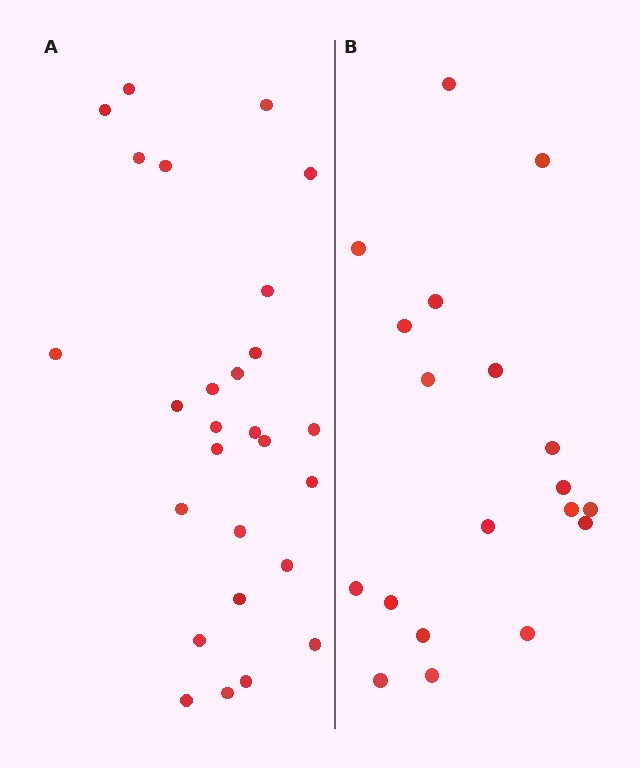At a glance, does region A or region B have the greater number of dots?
Region A (the left region) has more dots.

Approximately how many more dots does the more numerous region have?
Region A has roughly 8 or so more dots than region B.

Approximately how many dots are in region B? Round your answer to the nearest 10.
About 20 dots. (The exact count is 19, which rounds to 20.)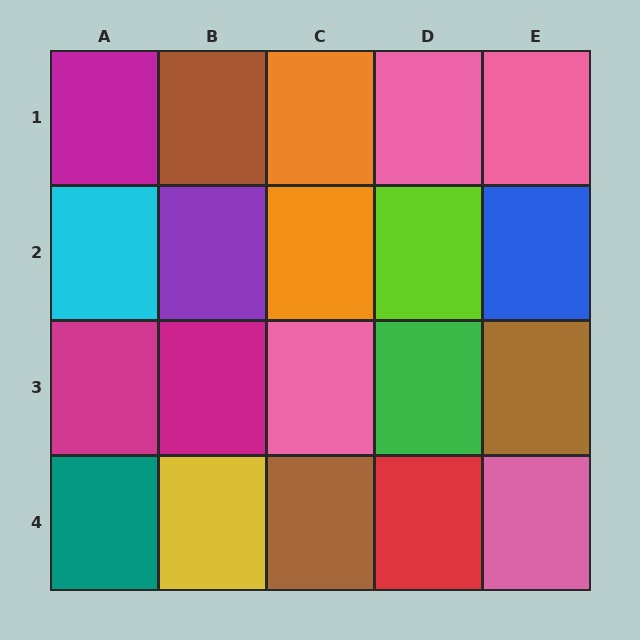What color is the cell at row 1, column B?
Brown.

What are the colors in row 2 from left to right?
Cyan, purple, orange, lime, blue.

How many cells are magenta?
3 cells are magenta.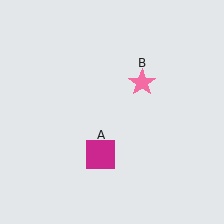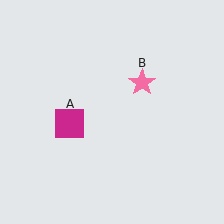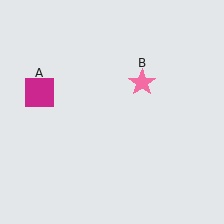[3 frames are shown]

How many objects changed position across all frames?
1 object changed position: magenta square (object A).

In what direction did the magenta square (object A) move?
The magenta square (object A) moved up and to the left.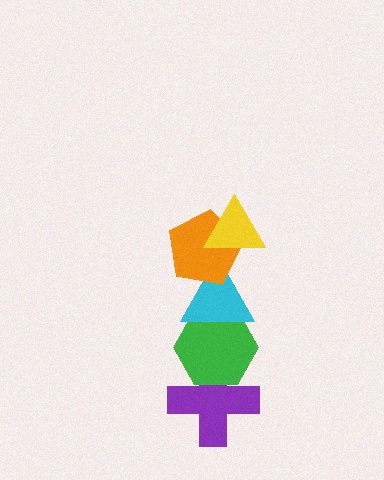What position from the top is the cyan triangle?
The cyan triangle is 3rd from the top.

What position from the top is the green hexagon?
The green hexagon is 4th from the top.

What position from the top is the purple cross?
The purple cross is 5th from the top.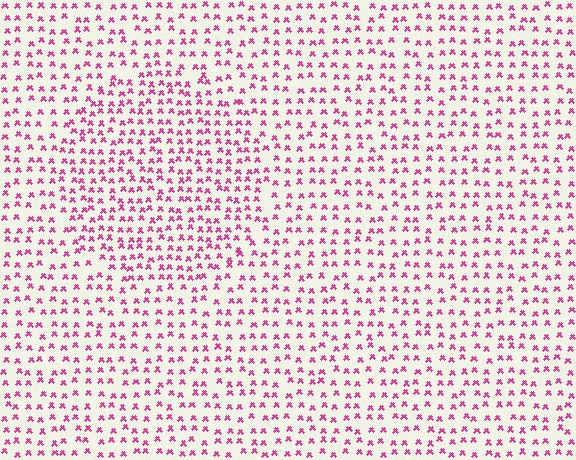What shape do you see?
I see a circle.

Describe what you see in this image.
The image contains small magenta elements arranged at two different densities. A circle-shaped region is visible where the elements are more densely packed than the surrounding area.